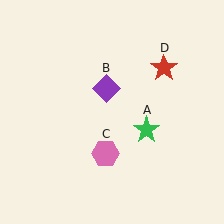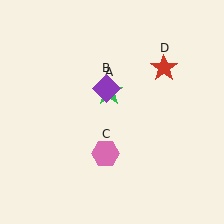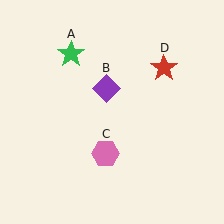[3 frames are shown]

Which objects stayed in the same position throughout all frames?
Purple diamond (object B) and pink hexagon (object C) and red star (object D) remained stationary.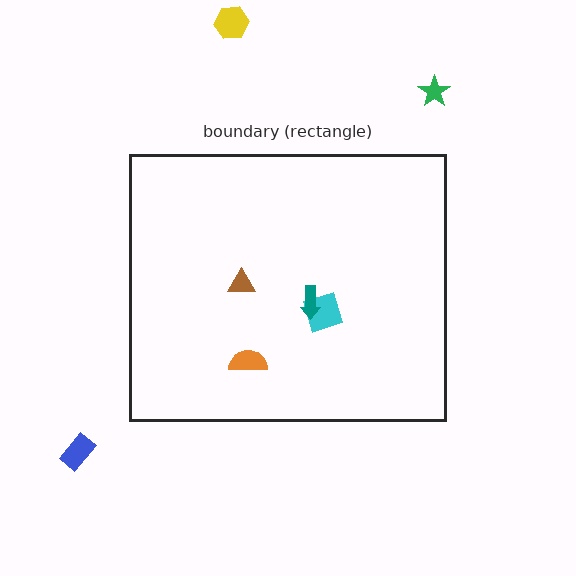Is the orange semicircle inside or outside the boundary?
Inside.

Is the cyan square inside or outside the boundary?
Inside.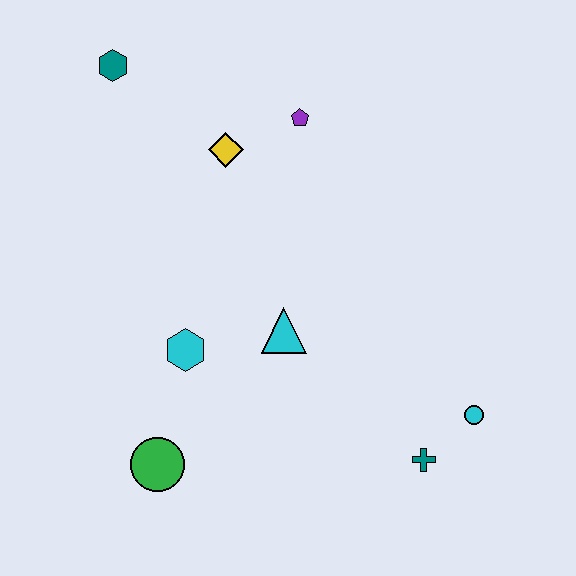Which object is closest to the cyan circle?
The teal cross is closest to the cyan circle.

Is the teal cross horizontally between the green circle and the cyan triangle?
No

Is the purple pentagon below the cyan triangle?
No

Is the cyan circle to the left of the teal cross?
No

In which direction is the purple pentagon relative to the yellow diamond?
The purple pentagon is to the right of the yellow diamond.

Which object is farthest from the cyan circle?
The teal hexagon is farthest from the cyan circle.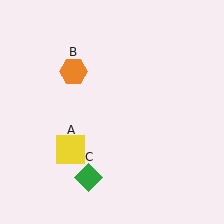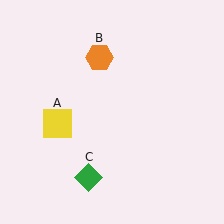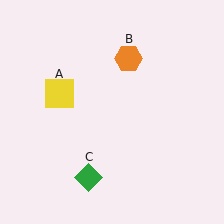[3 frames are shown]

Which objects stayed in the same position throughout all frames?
Green diamond (object C) remained stationary.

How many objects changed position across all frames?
2 objects changed position: yellow square (object A), orange hexagon (object B).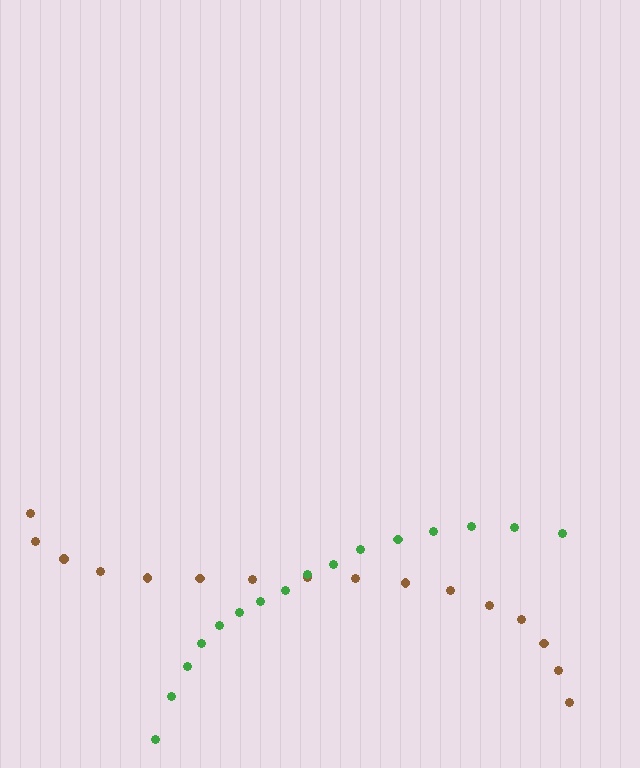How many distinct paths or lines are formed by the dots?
There are 2 distinct paths.